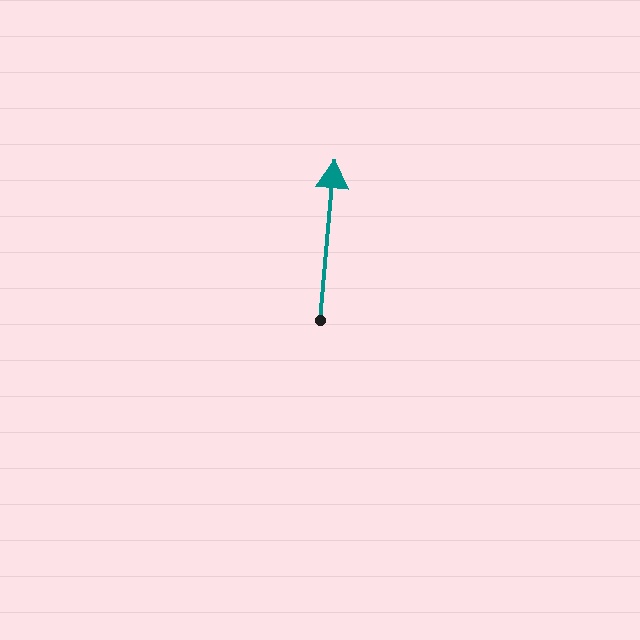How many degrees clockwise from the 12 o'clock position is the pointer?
Approximately 5 degrees.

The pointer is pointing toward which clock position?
Roughly 12 o'clock.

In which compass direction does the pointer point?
North.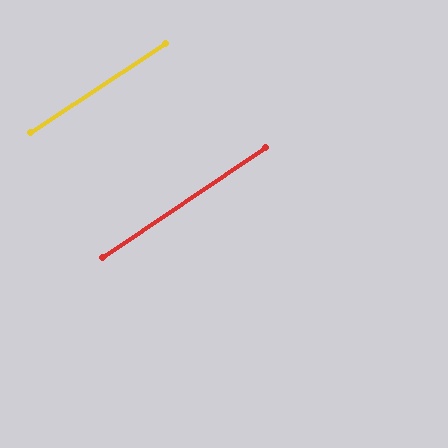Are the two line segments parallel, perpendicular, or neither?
Parallel — their directions differ by only 0.6°.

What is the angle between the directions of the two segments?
Approximately 1 degree.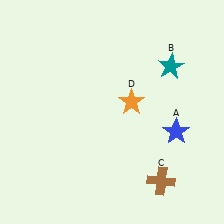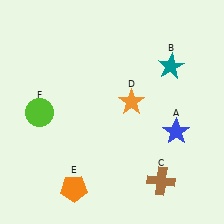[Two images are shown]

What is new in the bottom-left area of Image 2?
A lime circle (F) was added in the bottom-left area of Image 2.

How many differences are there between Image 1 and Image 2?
There are 2 differences between the two images.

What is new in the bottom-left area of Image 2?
An orange pentagon (E) was added in the bottom-left area of Image 2.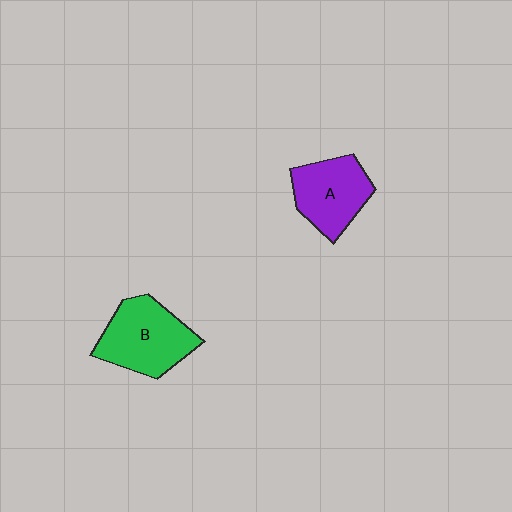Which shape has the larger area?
Shape B (green).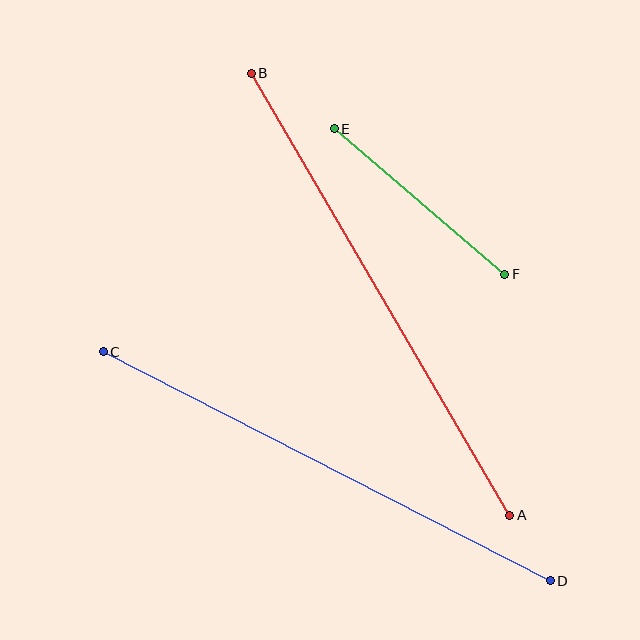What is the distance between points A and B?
The distance is approximately 512 pixels.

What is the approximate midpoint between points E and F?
The midpoint is at approximately (419, 201) pixels.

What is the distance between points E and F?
The distance is approximately 224 pixels.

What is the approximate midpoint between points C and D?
The midpoint is at approximately (327, 466) pixels.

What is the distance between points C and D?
The distance is approximately 502 pixels.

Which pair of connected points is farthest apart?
Points A and B are farthest apart.